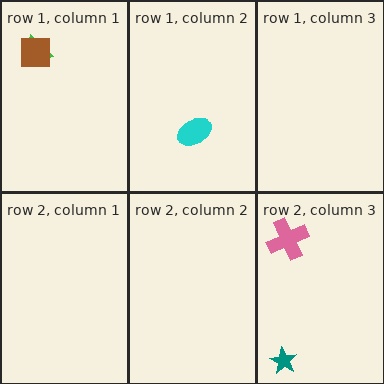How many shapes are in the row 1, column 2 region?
1.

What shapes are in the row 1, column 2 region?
The cyan ellipse.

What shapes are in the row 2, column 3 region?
The teal star, the pink cross.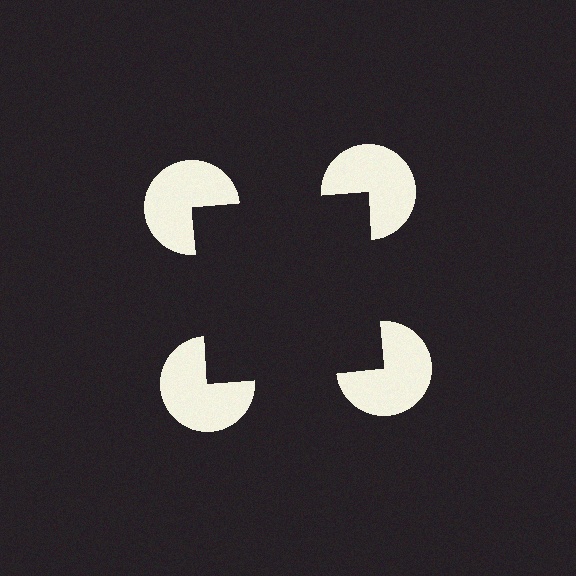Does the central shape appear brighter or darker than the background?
It typically appears slightly darker than the background, even though no actual brightness change is drawn.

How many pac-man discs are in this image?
There are 4 — one at each vertex of the illusory square.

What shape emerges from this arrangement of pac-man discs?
An illusory square — its edges are inferred from the aligned wedge cuts in the pac-man discs, not physically drawn.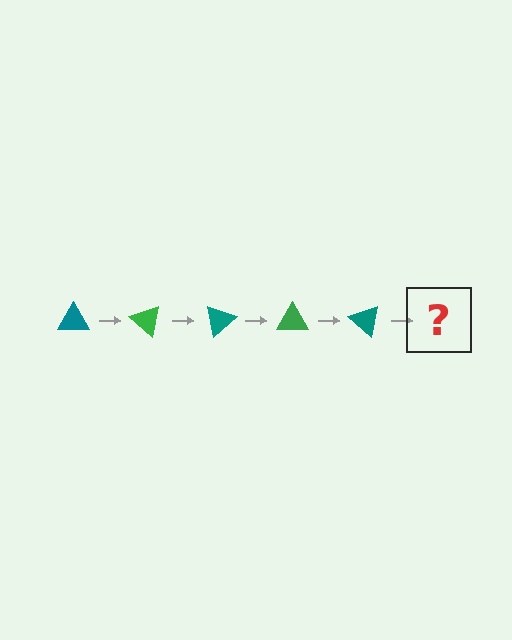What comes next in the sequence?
The next element should be a green triangle, rotated 200 degrees from the start.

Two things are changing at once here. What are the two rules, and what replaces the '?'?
The two rules are that it rotates 40 degrees each step and the color cycles through teal and green. The '?' should be a green triangle, rotated 200 degrees from the start.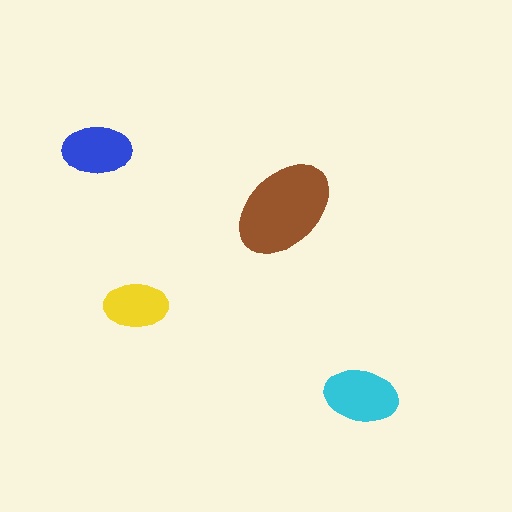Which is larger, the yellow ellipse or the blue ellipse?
The blue one.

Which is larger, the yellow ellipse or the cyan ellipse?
The cyan one.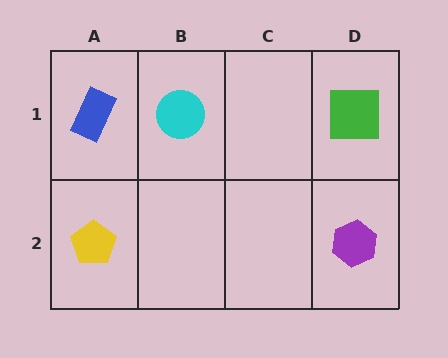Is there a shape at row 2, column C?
No, that cell is empty.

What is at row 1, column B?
A cyan circle.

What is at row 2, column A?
A yellow pentagon.